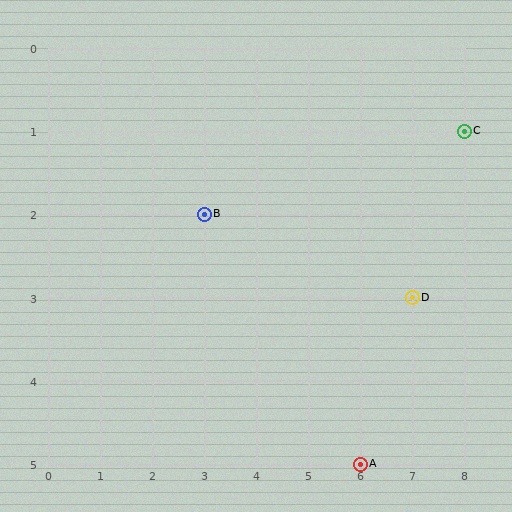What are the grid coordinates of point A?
Point A is at grid coordinates (6, 5).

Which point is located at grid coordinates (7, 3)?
Point D is at (7, 3).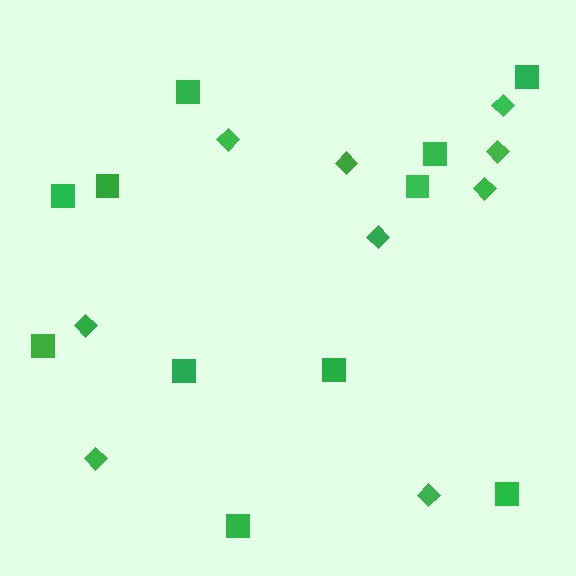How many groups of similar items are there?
There are 2 groups: one group of diamonds (9) and one group of squares (11).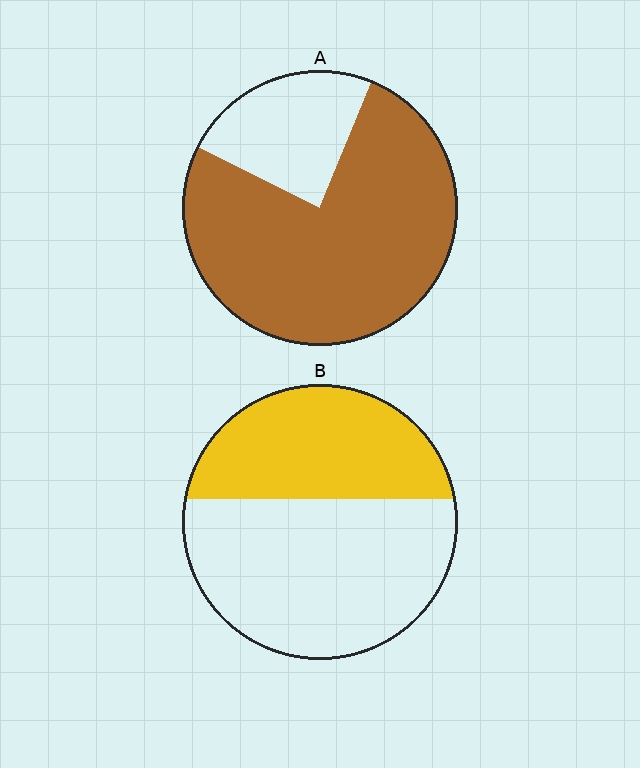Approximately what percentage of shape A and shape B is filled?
A is approximately 75% and B is approximately 40%.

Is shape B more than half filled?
No.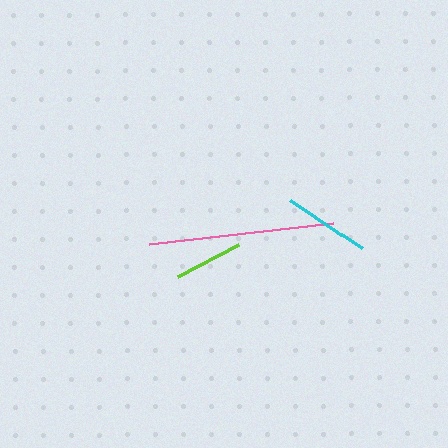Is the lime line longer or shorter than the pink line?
The pink line is longer than the lime line.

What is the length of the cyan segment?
The cyan segment is approximately 87 pixels long.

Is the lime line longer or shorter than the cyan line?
The cyan line is longer than the lime line.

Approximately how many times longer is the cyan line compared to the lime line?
The cyan line is approximately 1.3 times the length of the lime line.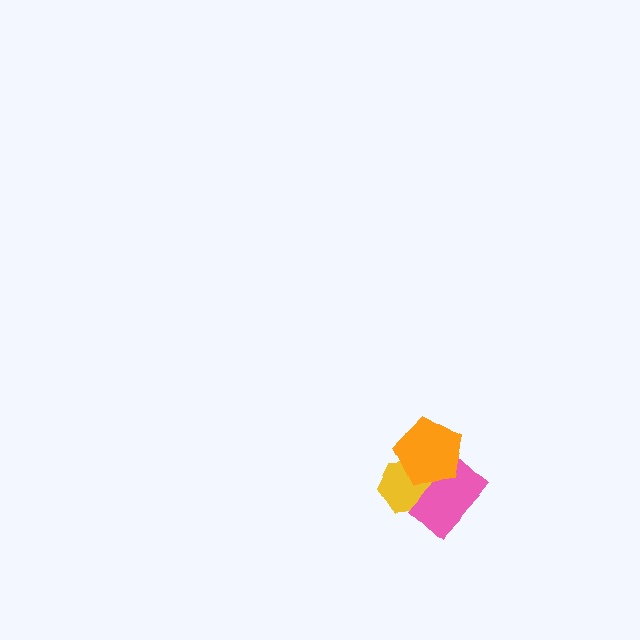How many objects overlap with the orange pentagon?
2 objects overlap with the orange pentagon.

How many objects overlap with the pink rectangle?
2 objects overlap with the pink rectangle.